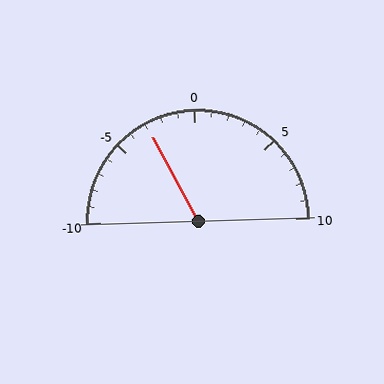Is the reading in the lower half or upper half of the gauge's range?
The reading is in the lower half of the range (-10 to 10).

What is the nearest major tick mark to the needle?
The nearest major tick mark is -5.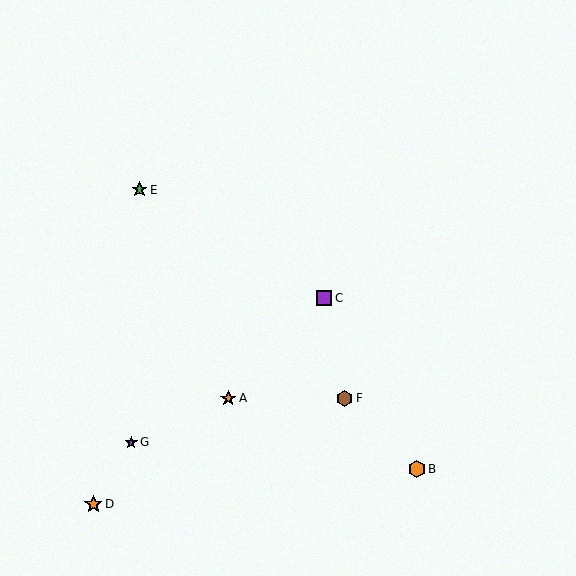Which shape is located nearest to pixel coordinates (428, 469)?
The orange hexagon (labeled B) at (417, 469) is nearest to that location.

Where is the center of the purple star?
The center of the purple star is at (131, 442).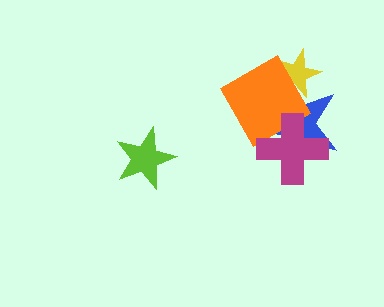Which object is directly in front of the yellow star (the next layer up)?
The blue star is directly in front of the yellow star.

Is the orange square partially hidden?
Yes, it is partially covered by another shape.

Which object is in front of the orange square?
The magenta cross is in front of the orange square.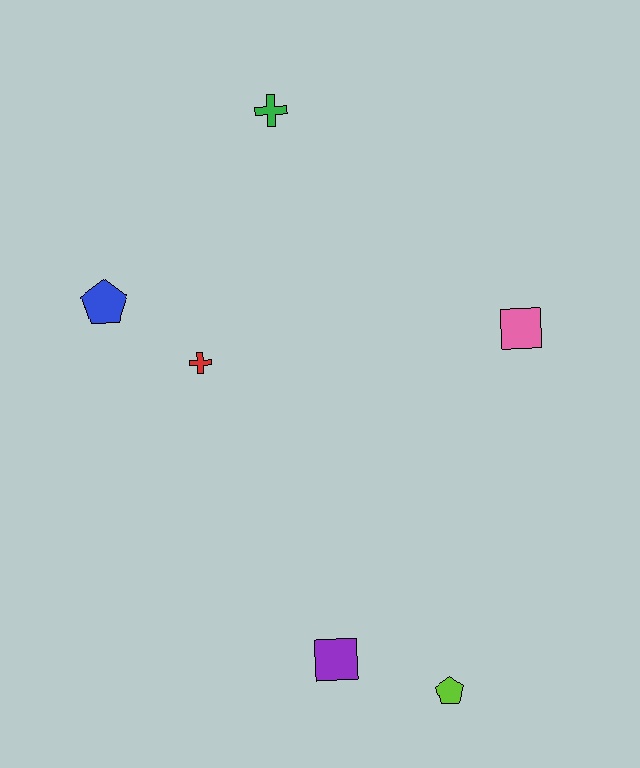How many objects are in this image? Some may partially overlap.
There are 6 objects.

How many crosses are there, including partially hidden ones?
There are 2 crosses.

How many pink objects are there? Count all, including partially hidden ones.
There is 1 pink object.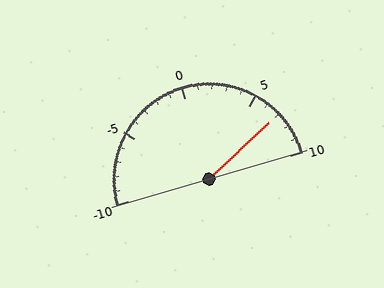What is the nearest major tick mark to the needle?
The nearest major tick mark is 5.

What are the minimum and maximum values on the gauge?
The gauge ranges from -10 to 10.